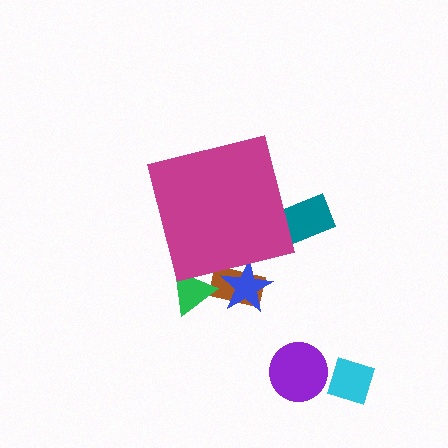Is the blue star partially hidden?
Yes, the blue star is partially hidden behind the magenta square.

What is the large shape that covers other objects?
A magenta square.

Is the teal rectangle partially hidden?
Yes, the teal rectangle is partially hidden behind the magenta square.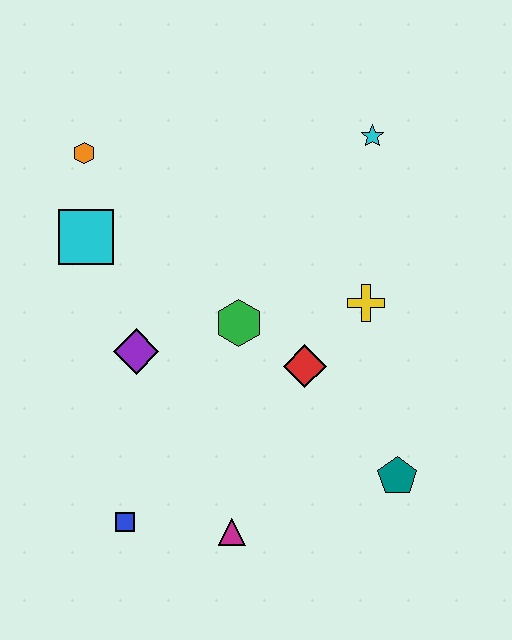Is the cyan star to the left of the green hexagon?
No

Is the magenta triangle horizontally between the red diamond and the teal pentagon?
No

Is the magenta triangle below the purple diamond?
Yes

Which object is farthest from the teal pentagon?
The orange hexagon is farthest from the teal pentagon.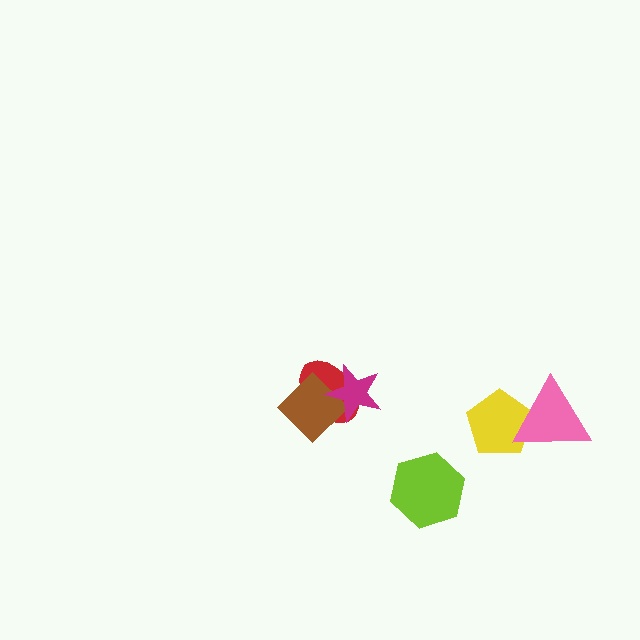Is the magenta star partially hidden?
No, no other shape covers it.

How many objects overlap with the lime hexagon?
0 objects overlap with the lime hexagon.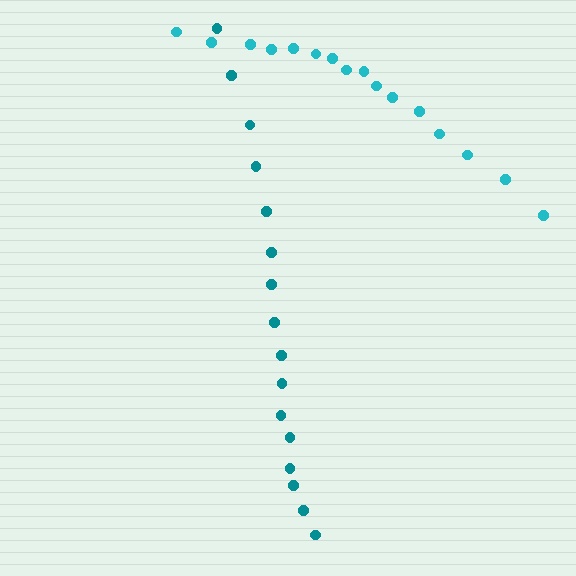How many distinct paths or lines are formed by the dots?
There are 2 distinct paths.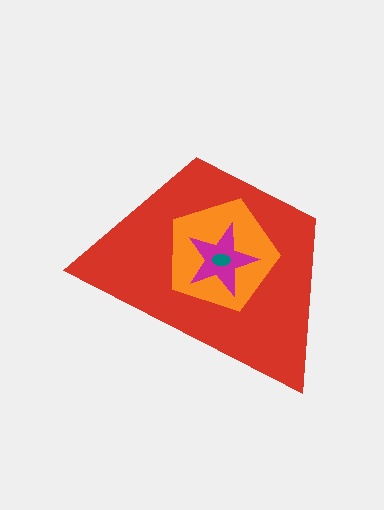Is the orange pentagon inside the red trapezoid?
Yes.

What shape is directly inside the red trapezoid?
The orange pentagon.